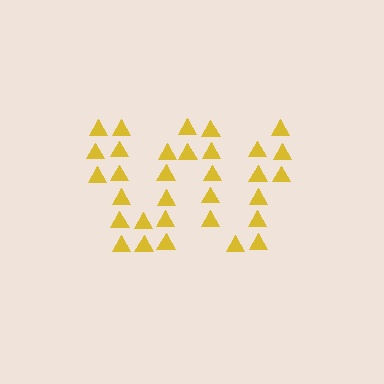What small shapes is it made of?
It is made of small triangles.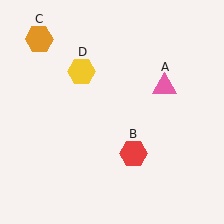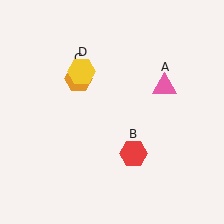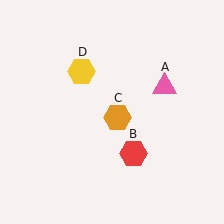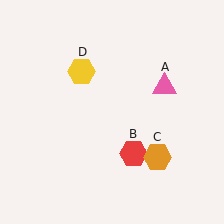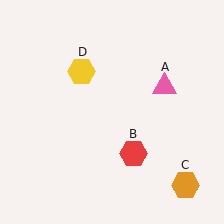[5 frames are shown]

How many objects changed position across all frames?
1 object changed position: orange hexagon (object C).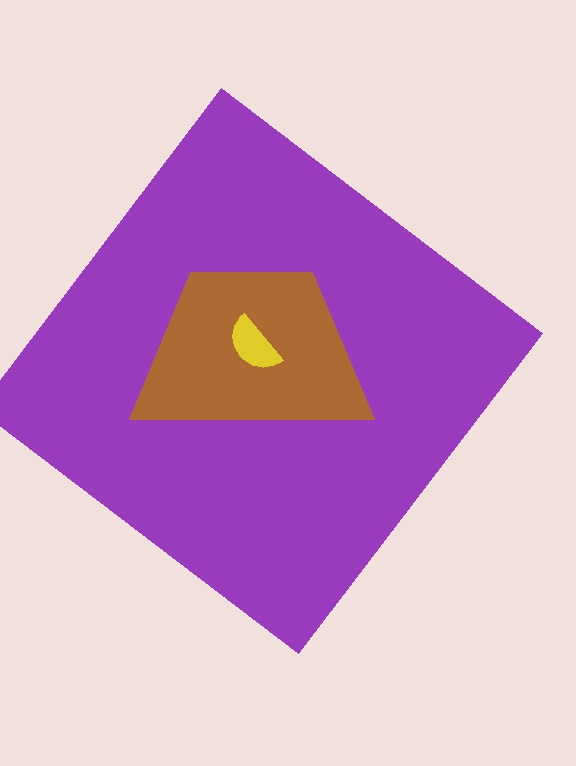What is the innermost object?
The yellow semicircle.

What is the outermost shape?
The purple diamond.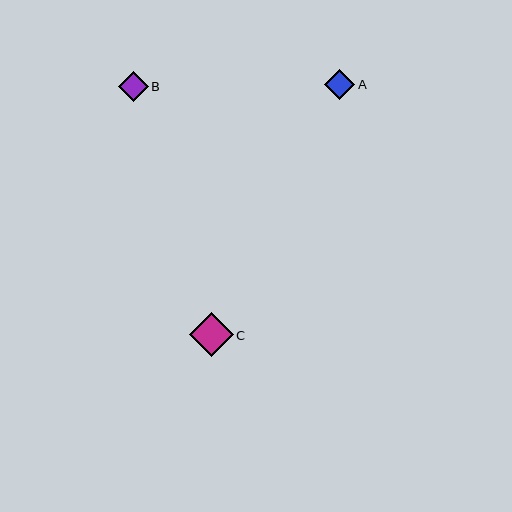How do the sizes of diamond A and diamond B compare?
Diamond A and diamond B are approximately the same size.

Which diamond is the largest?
Diamond C is the largest with a size of approximately 44 pixels.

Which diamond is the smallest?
Diamond B is the smallest with a size of approximately 30 pixels.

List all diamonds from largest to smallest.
From largest to smallest: C, A, B.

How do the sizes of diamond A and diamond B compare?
Diamond A and diamond B are approximately the same size.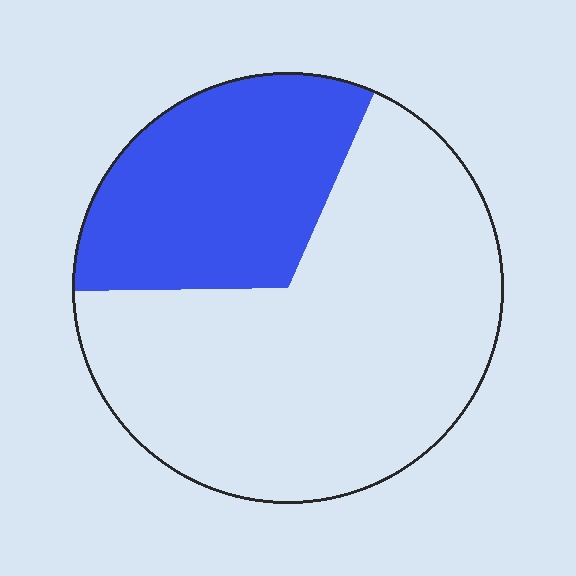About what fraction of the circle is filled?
About one third (1/3).